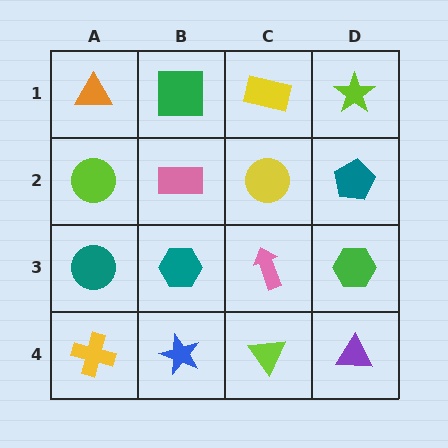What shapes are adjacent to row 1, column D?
A teal pentagon (row 2, column D), a yellow rectangle (row 1, column C).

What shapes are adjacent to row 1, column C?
A yellow circle (row 2, column C), a green square (row 1, column B), a lime star (row 1, column D).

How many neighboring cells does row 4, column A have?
2.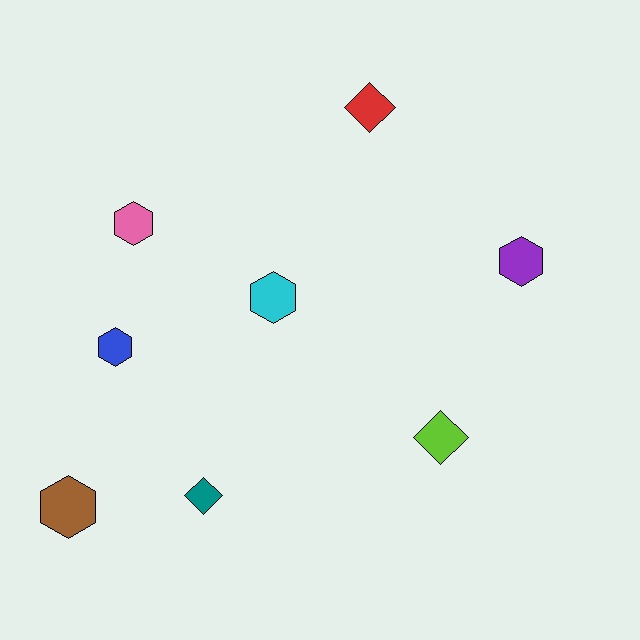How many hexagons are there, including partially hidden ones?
There are 5 hexagons.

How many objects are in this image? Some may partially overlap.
There are 8 objects.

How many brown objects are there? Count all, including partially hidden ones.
There is 1 brown object.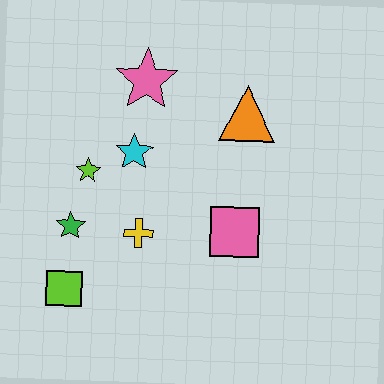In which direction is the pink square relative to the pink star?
The pink square is below the pink star.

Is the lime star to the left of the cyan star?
Yes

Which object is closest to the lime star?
The cyan star is closest to the lime star.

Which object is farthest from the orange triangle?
The lime square is farthest from the orange triangle.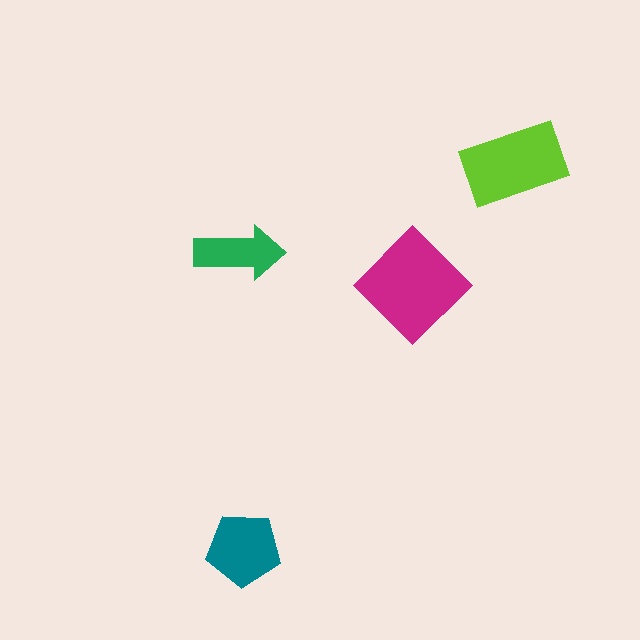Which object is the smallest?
The green arrow.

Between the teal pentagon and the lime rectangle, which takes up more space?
The lime rectangle.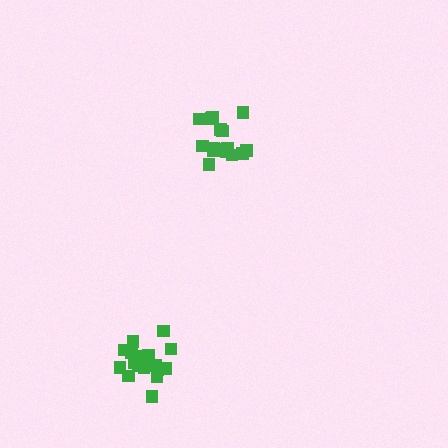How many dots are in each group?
Group 1: 19 dots, Group 2: 16 dots (35 total).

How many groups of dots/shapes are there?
There are 2 groups.